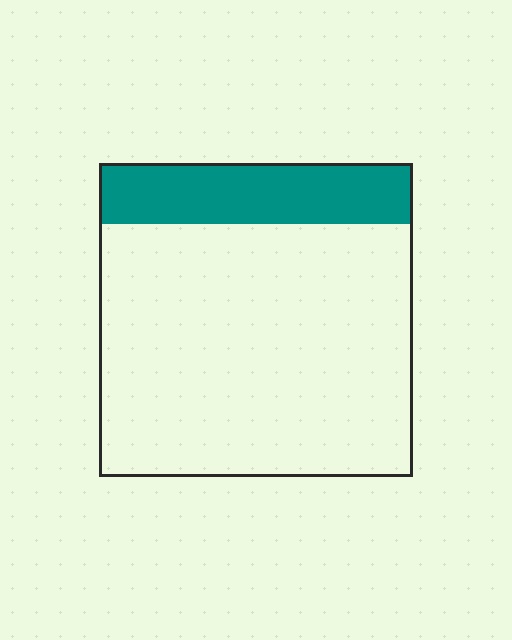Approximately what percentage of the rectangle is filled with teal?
Approximately 20%.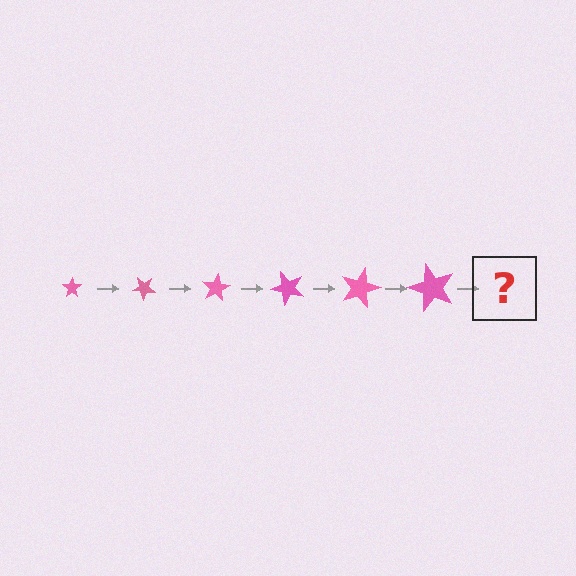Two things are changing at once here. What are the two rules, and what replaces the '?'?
The two rules are that the star grows larger each step and it rotates 40 degrees each step. The '?' should be a star, larger than the previous one and rotated 240 degrees from the start.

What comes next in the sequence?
The next element should be a star, larger than the previous one and rotated 240 degrees from the start.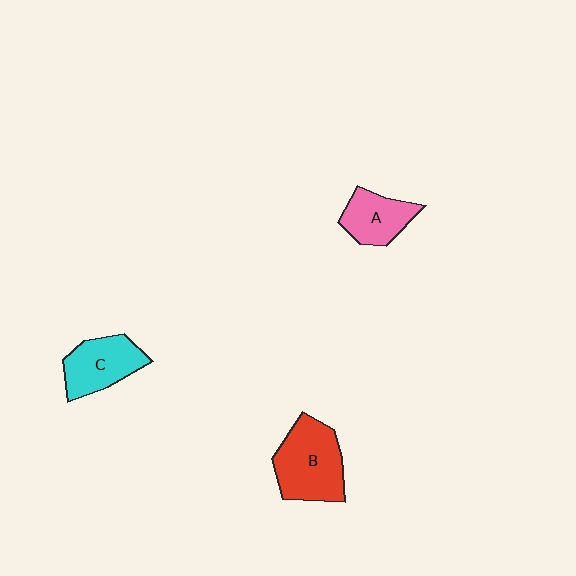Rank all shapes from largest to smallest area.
From largest to smallest: B (red), C (cyan), A (pink).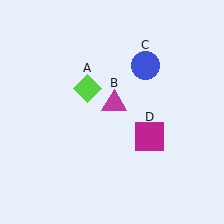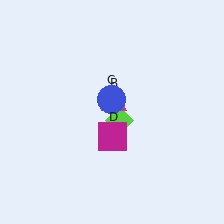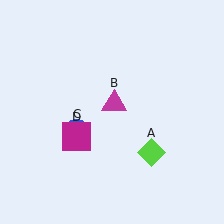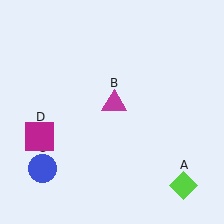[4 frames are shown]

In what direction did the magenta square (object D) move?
The magenta square (object D) moved left.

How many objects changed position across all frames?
3 objects changed position: lime diamond (object A), blue circle (object C), magenta square (object D).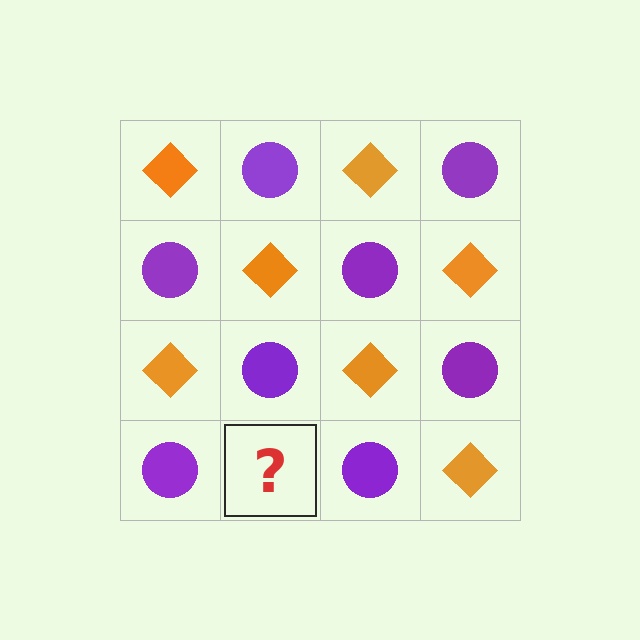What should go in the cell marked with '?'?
The missing cell should contain an orange diamond.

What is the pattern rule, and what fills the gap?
The rule is that it alternates orange diamond and purple circle in a checkerboard pattern. The gap should be filled with an orange diamond.